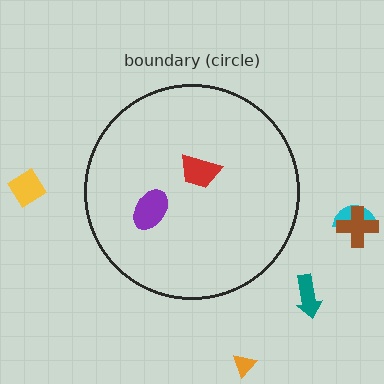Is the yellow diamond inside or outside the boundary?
Outside.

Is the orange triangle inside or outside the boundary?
Outside.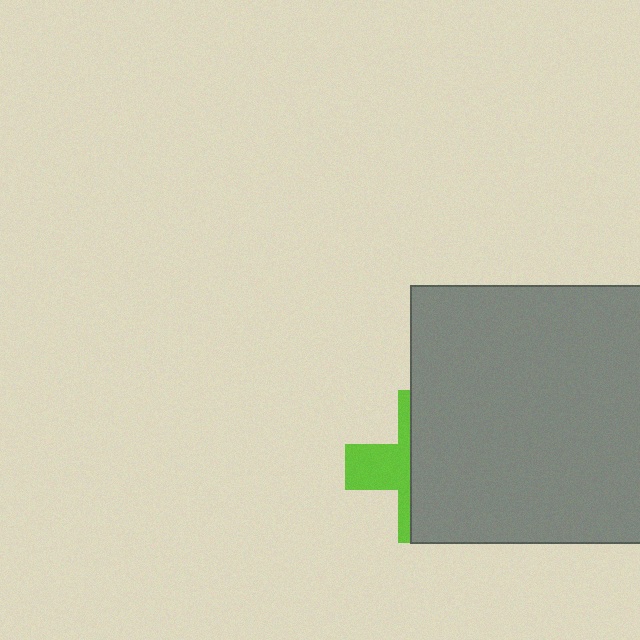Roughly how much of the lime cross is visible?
A small part of it is visible (roughly 35%).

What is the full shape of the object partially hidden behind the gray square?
The partially hidden object is a lime cross.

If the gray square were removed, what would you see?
You would see the complete lime cross.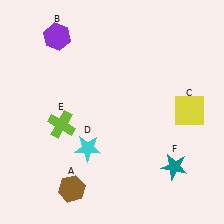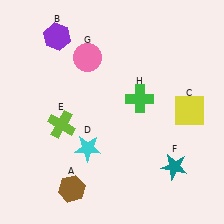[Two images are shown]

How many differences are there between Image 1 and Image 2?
There are 2 differences between the two images.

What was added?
A pink circle (G), a green cross (H) were added in Image 2.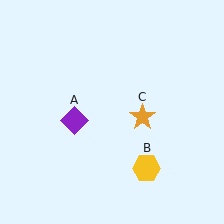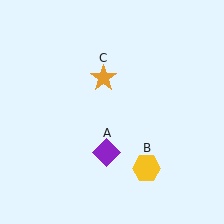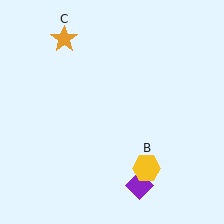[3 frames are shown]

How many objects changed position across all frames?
2 objects changed position: purple diamond (object A), orange star (object C).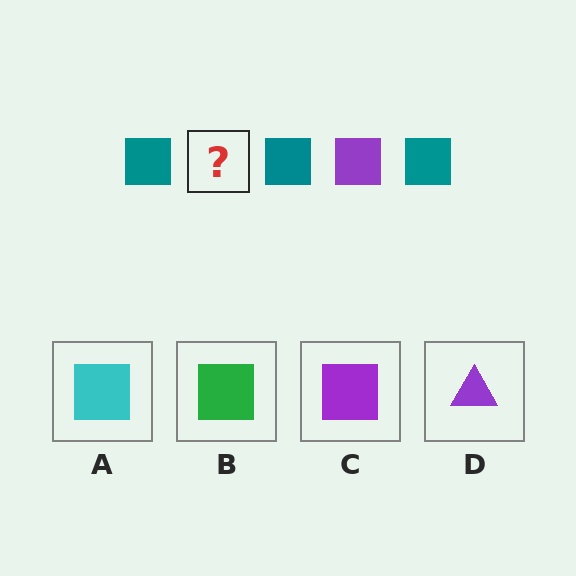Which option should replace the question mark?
Option C.